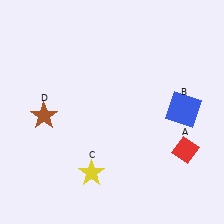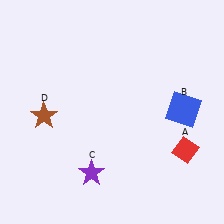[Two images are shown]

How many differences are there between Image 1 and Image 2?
There is 1 difference between the two images.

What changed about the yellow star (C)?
In Image 1, C is yellow. In Image 2, it changed to purple.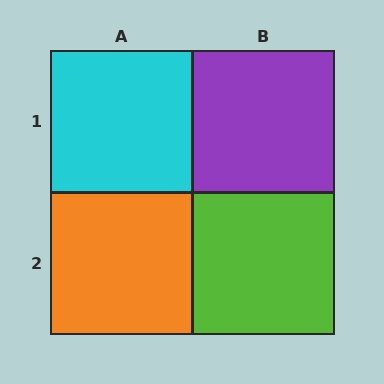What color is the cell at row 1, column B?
Purple.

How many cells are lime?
1 cell is lime.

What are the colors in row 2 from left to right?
Orange, lime.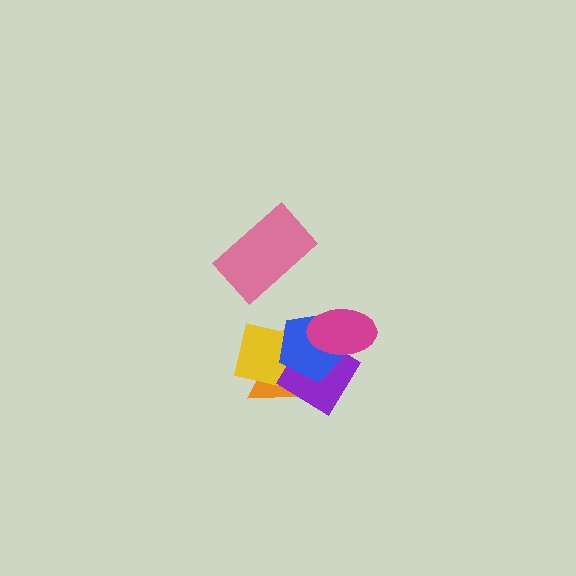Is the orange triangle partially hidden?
Yes, it is partially covered by another shape.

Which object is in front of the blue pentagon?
The magenta ellipse is in front of the blue pentagon.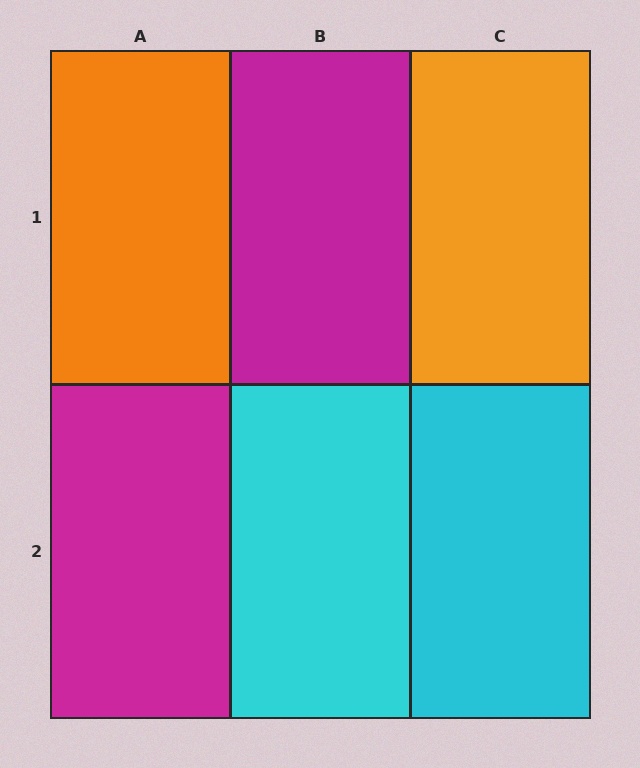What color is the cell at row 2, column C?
Cyan.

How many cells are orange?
2 cells are orange.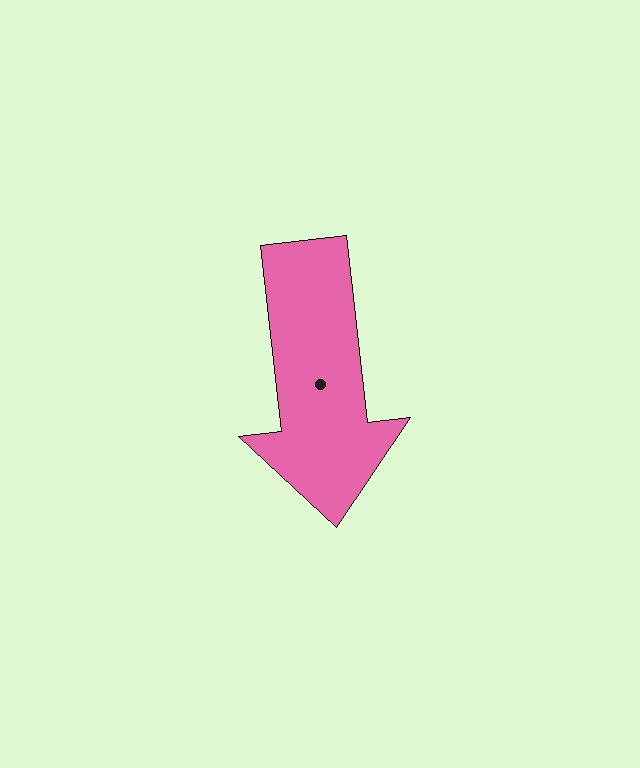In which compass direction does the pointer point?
South.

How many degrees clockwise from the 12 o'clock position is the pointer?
Approximately 174 degrees.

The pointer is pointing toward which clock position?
Roughly 6 o'clock.